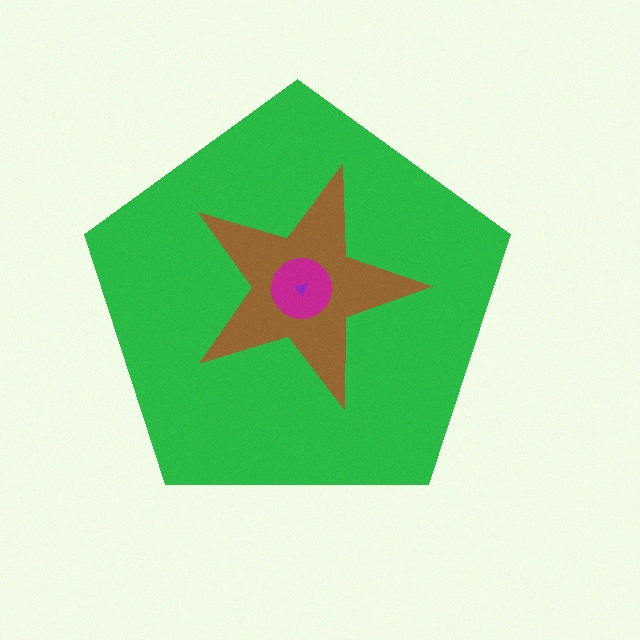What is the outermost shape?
The green pentagon.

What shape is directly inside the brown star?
The magenta circle.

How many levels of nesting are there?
4.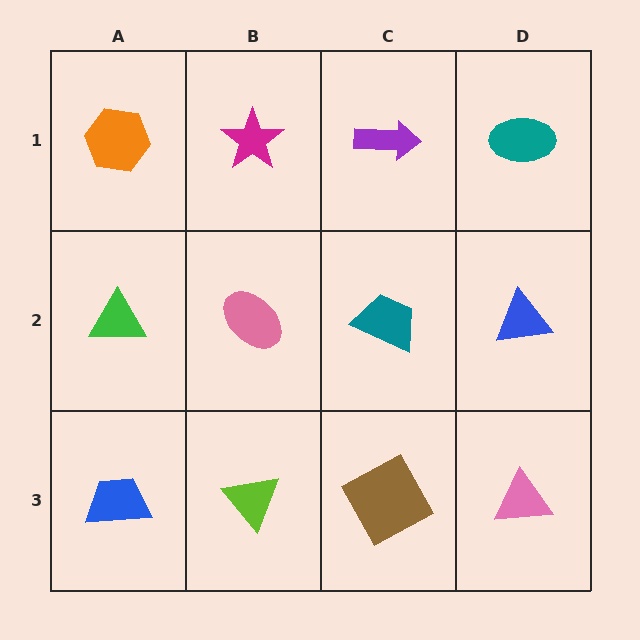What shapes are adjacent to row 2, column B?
A magenta star (row 1, column B), a lime triangle (row 3, column B), a green triangle (row 2, column A), a teal trapezoid (row 2, column C).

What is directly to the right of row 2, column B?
A teal trapezoid.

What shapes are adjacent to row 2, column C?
A purple arrow (row 1, column C), a brown square (row 3, column C), a pink ellipse (row 2, column B), a blue triangle (row 2, column D).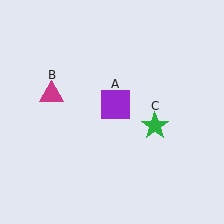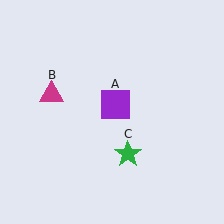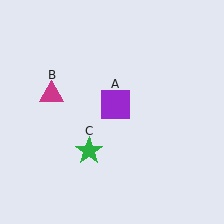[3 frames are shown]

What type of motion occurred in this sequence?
The green star (object C) rotated clockwise around the center of the scene.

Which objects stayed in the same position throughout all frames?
Purple square (object A) and magenta triangle (object B) remained stationary.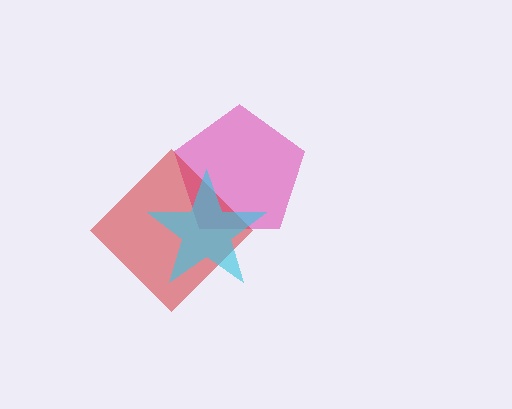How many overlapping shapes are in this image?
There are 3 overlapping shapes in the image.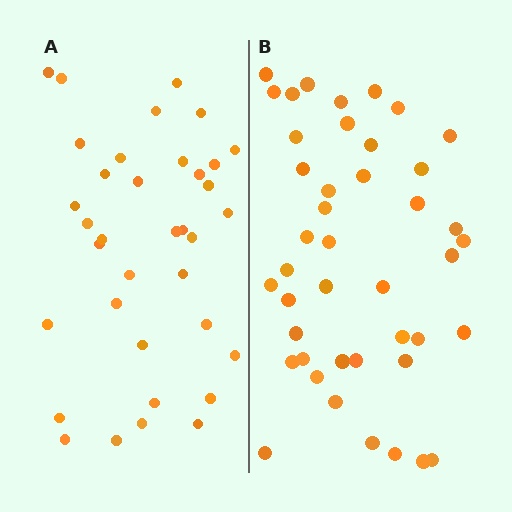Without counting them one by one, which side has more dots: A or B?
Region B (the right region) has more dots.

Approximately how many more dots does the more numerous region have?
Region B has roughly 8 or so more dots than region A.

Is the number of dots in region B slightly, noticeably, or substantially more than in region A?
Region B has only slightly more — the two regions are fairly close. The ratio is roughly 1.2 to 1.